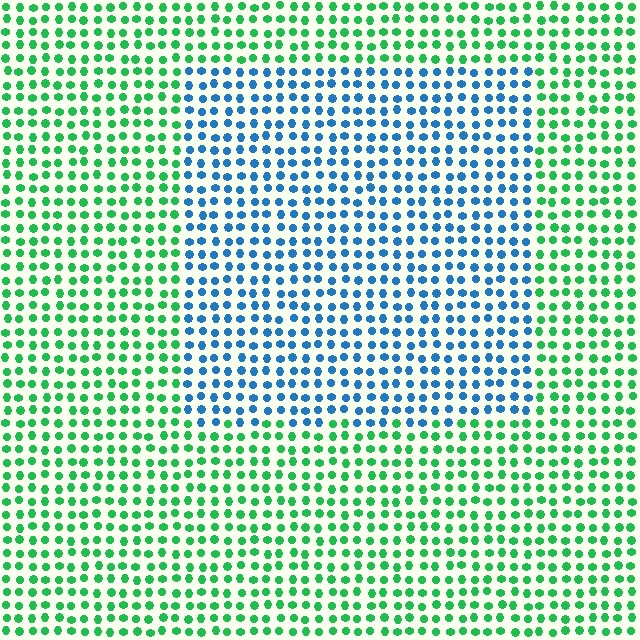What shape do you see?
I see a rectangle.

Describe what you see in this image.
The image is filled with small green elements in a uniform arrangement. A rectangle-shaped region is visible where the elements are tinted to a slightly different hue, forming a subtle color boundary.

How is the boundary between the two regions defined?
The boundary is defined purely by a slight shift in hue (about 68 degrees). Spacing, size, and orientation are identical on both sides.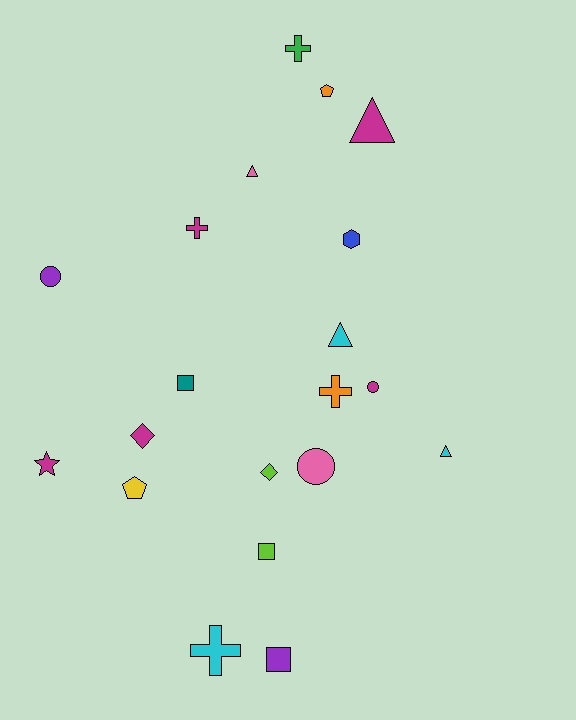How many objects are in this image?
There are 20 objects.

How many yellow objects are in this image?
There is 1 yellow object.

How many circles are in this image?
There are 3 circles.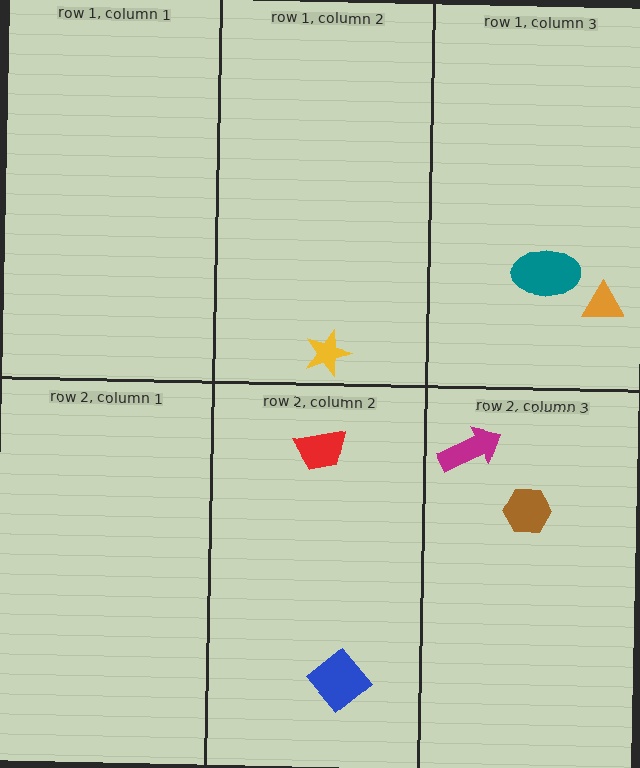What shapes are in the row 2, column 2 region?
The blue diamond, the red trapezoid.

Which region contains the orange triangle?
The row 1, column 3 region.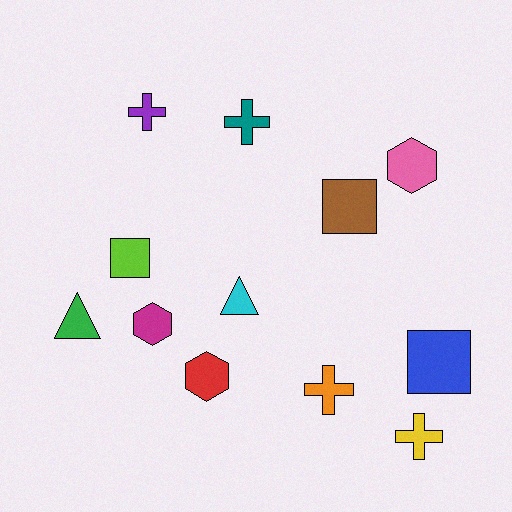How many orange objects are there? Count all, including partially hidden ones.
There is 1 orange object.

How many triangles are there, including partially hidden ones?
There are 2 triangles.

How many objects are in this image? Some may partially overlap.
There are 12 objects.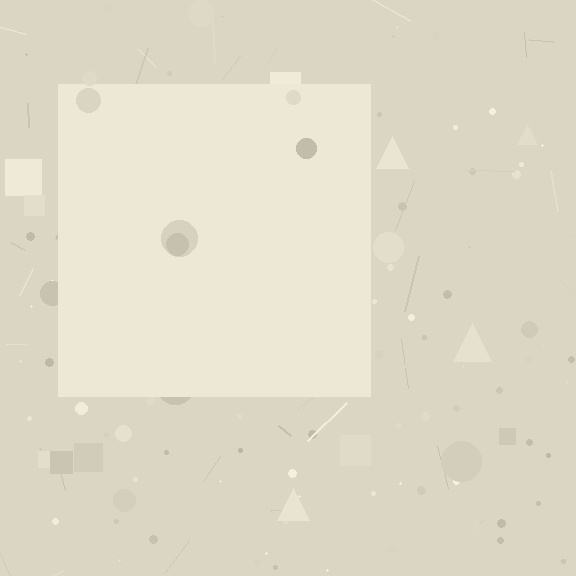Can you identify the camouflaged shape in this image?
The camouflaged shape is a square.